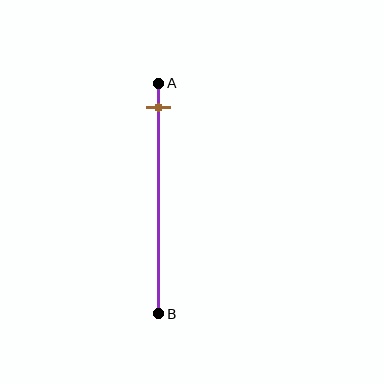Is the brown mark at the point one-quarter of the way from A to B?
No, the mark is at about 10% from A, not at the 25% one-quarter point.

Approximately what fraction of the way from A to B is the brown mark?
The brown mark is approximately 10% of the way from A to B.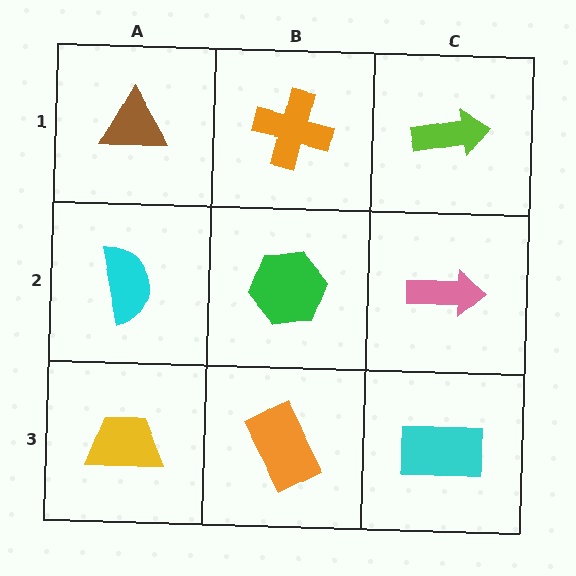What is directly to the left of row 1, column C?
An orange cross.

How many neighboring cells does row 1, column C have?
2.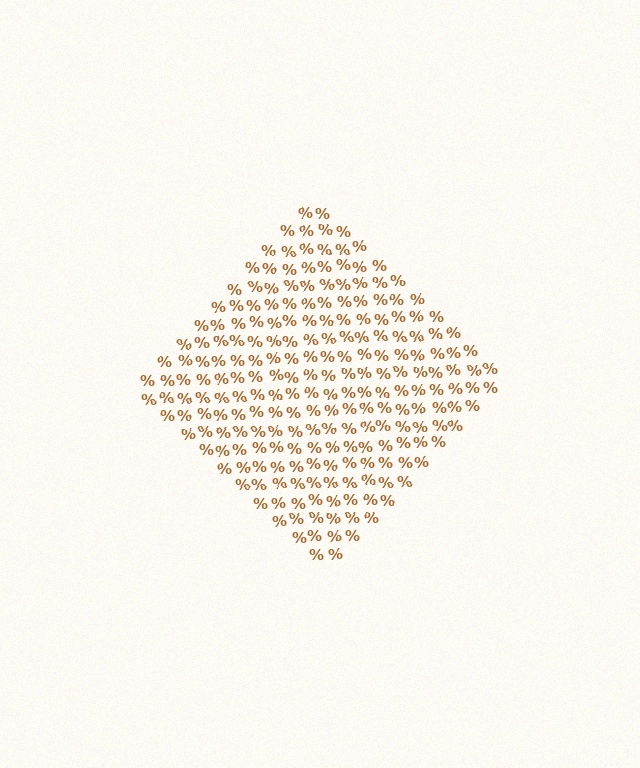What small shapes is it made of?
It is made of small percent signs.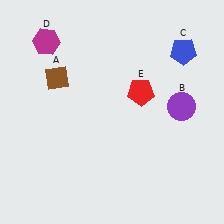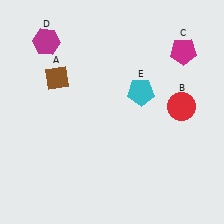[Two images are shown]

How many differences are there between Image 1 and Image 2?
There are 3 differences between the two images.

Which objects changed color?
B changed from purple to red. C changed from blue to magenta. E changed from red to cyan.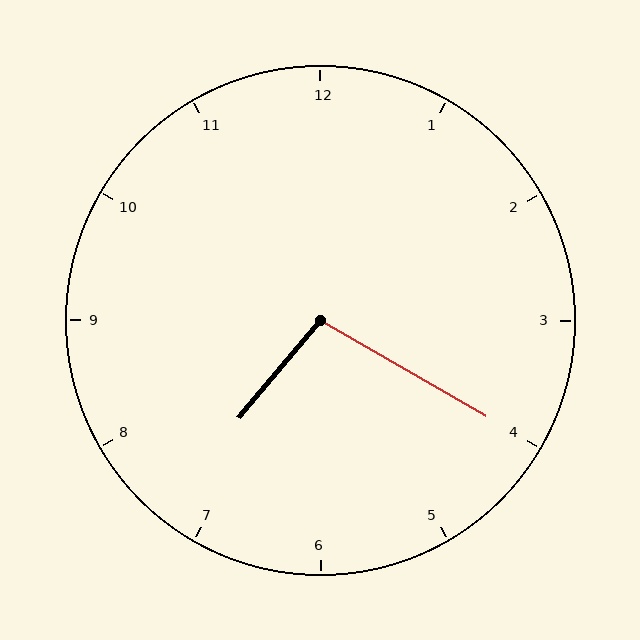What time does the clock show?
7:20.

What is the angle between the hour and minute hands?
Approximately 100 degrees.